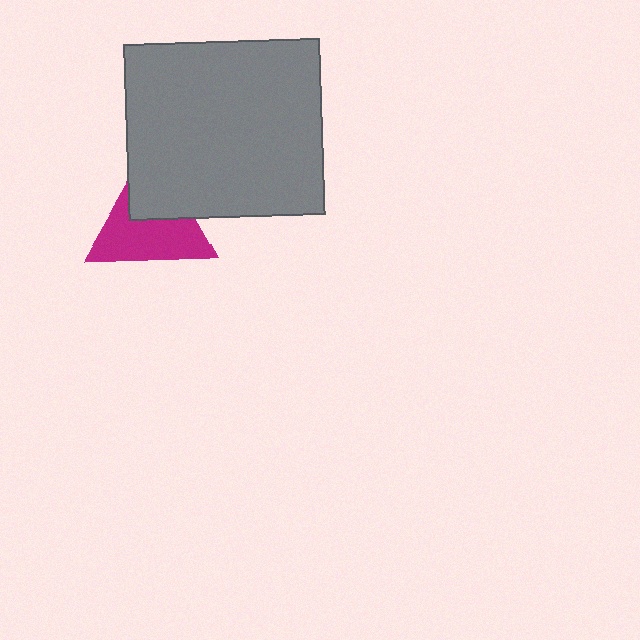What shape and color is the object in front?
The object in front is a gray rectangle.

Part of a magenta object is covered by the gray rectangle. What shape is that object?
It is a triangle.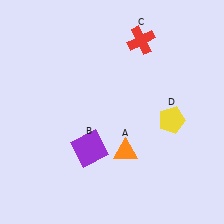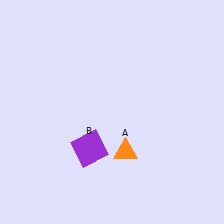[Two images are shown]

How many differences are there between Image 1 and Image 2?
There are 2 differences between the two images.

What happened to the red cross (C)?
The red cross (C) was removed in Image 2. It was in the top-right area of Image 1.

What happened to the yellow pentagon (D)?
The yellow pentagon (D) was removed in Image 2. It was in the bottom-right area of Image 1.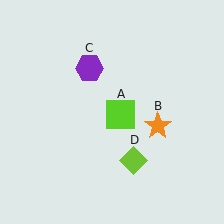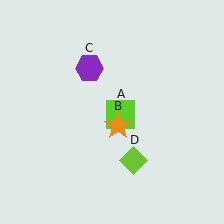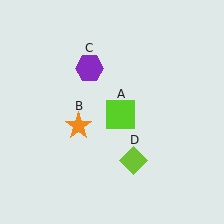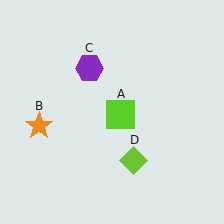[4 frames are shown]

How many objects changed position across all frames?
1 object changed position: orange star (object B).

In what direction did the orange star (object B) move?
The orange star (object B) moved left.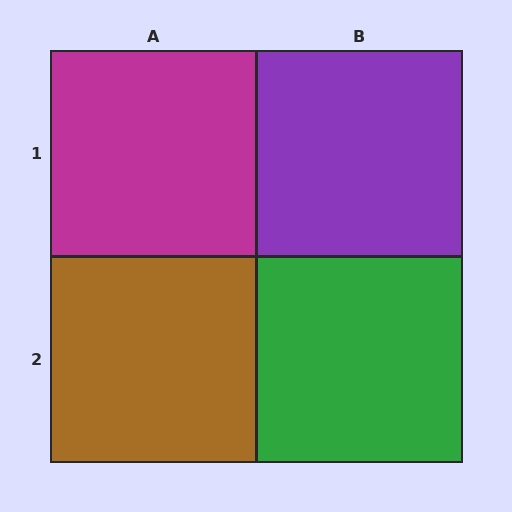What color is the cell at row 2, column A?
Brown.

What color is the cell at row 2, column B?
Green.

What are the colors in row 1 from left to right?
Magenta, purple.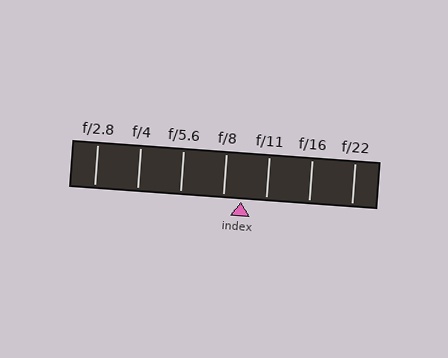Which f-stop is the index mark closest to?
The index mark is closest to f/8.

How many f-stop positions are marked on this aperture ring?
There are 7 f-stop positions marked.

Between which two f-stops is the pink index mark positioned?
The index mark is between f/8 and f/11.